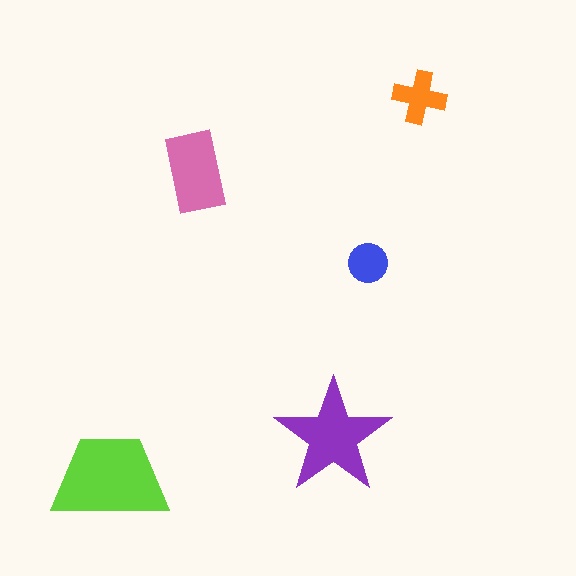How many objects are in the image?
There are 5 objects in the image.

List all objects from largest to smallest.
The lime trapezoid, the purple star, the pink rectangle, the orange cross, the blue circle.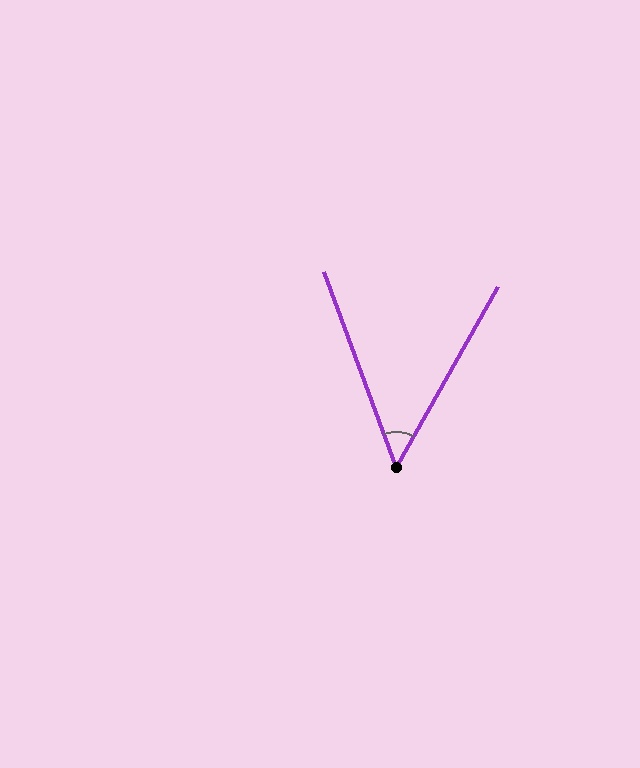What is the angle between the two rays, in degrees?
Approximately 50 degrees.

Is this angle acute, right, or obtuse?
It is acute.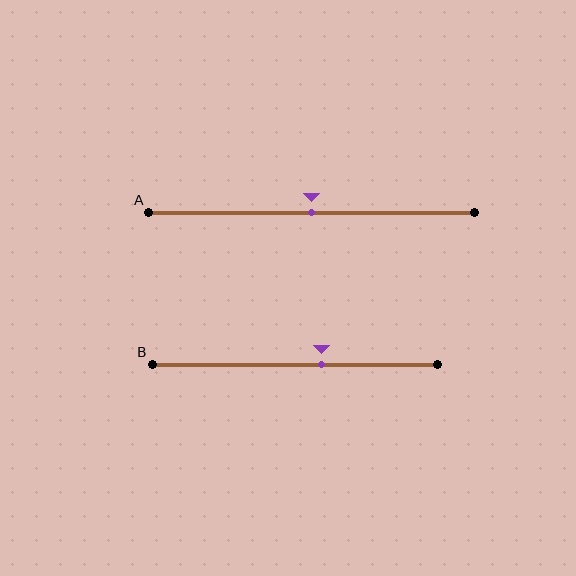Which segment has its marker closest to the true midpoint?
Segment A has its marker closest to the true midpoint.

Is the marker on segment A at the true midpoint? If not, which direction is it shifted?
Yes, the marker on segment A is at the true midpoint.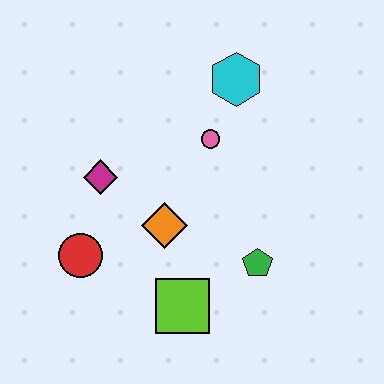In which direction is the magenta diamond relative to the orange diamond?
The magenta diamond is to the left of the orange diamond.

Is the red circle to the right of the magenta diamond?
No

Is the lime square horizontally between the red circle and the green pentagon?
Yes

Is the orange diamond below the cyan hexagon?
Yes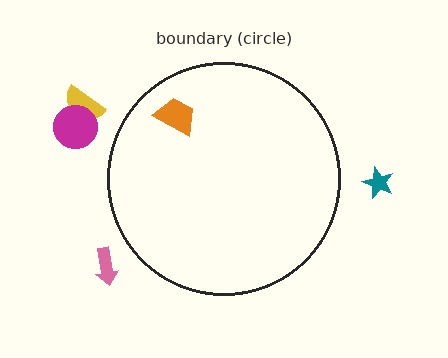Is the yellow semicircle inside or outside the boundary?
Outside.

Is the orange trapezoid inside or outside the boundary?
Inside.